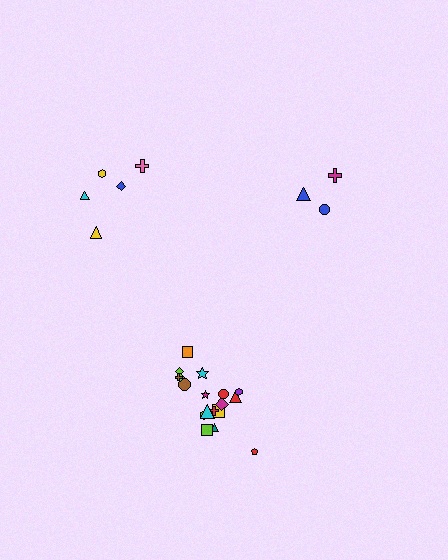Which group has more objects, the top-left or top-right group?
The top-left group.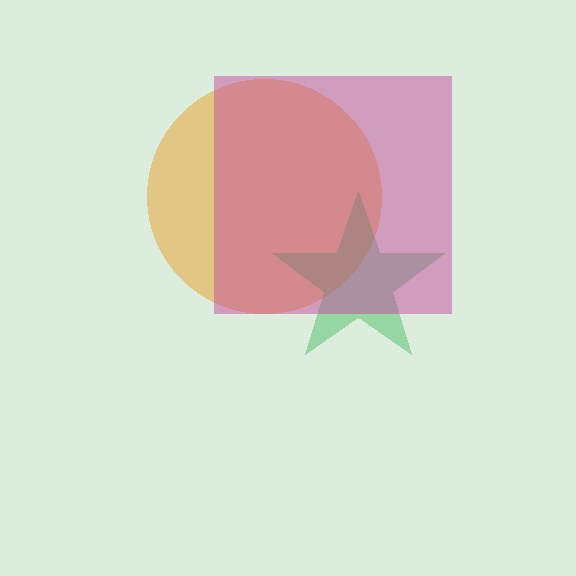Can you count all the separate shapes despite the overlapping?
Yes, there are 3 separate shapes.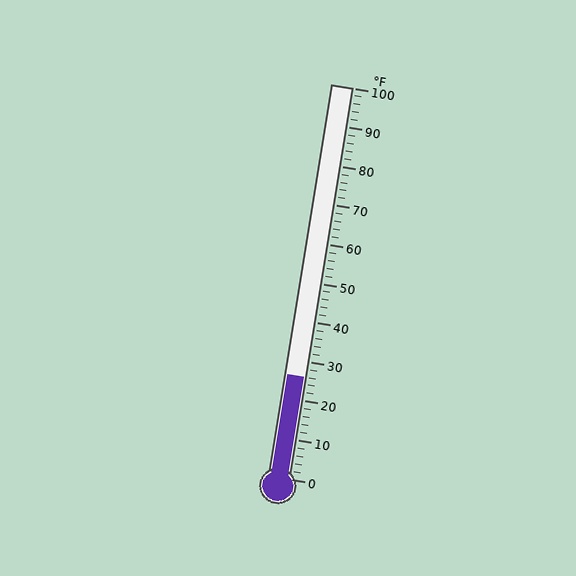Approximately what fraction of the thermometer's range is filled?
The thermometer is filled to approximately 25% of its range.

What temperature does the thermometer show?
The thermometer shows approximately 26°F.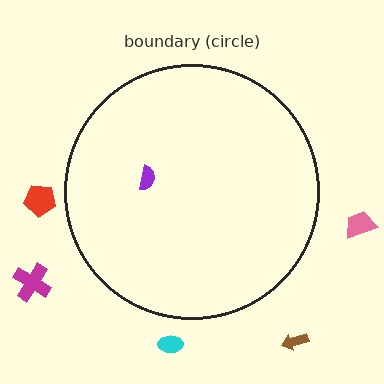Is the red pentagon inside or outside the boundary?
Outside.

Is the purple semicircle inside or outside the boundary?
Inside.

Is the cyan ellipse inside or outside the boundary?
Outside.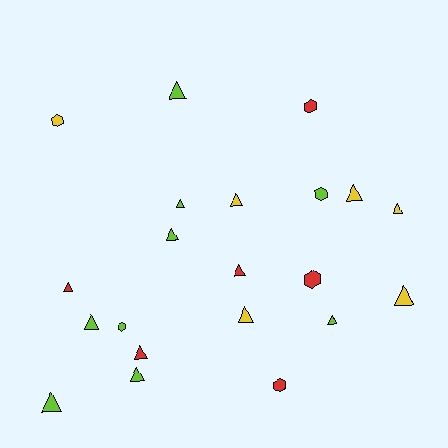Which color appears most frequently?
Lime, with 9 objects.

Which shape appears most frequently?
Triangle, with 15 objects.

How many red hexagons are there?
There are 3 red hexagons.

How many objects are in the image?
There are 21 objects.